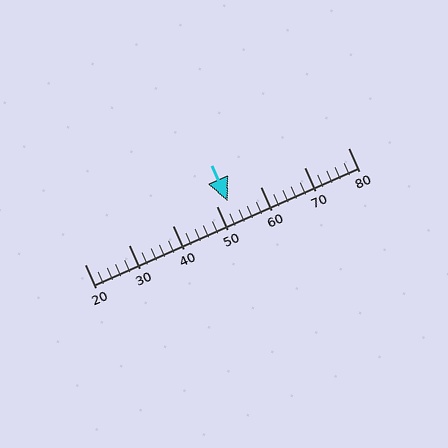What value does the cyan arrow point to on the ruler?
The cyan arrow points to approximately 52.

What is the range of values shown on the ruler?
The ruler shows values from 20 to 80.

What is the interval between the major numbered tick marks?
The major tick marks are spaced 10 units apart.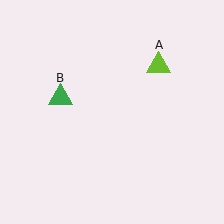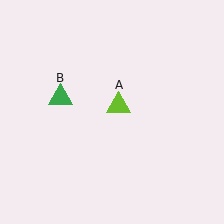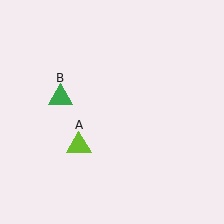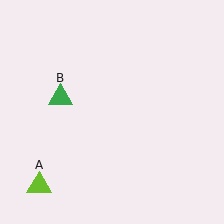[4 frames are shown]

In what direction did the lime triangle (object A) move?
The lime triangle (object A) moved down and to the left.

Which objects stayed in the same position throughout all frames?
Green triangle (object B) remained stationary.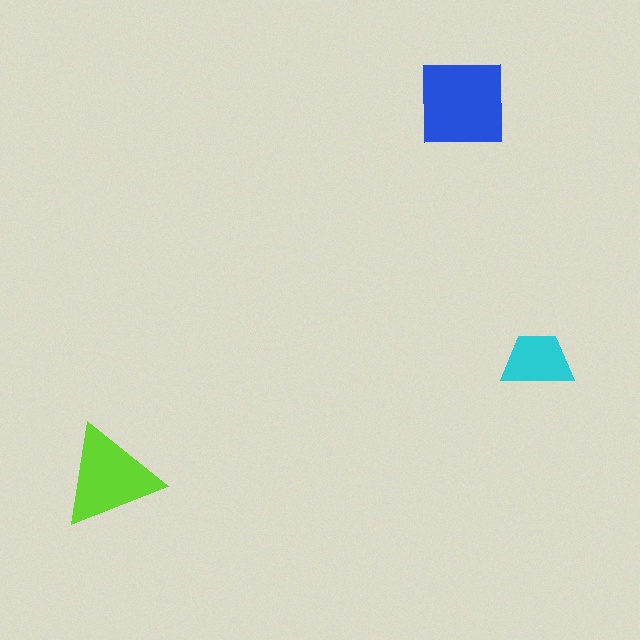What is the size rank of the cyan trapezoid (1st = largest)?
3rd.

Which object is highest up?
The blue square is topmost.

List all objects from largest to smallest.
The blue square, the lime triangle, the cyan trapezoid.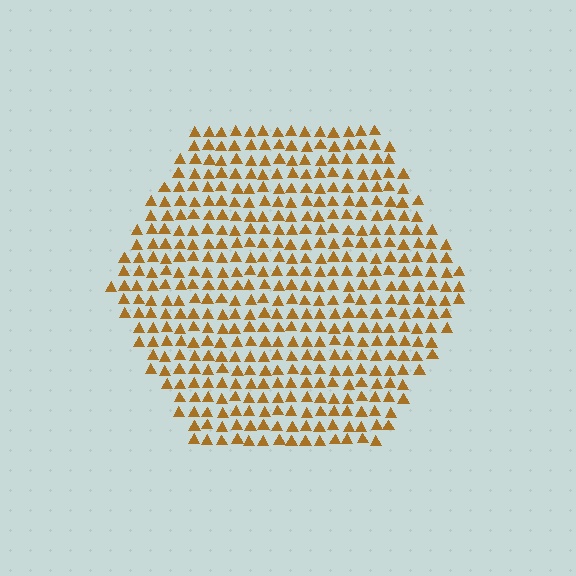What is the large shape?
The large shape is a hexagon.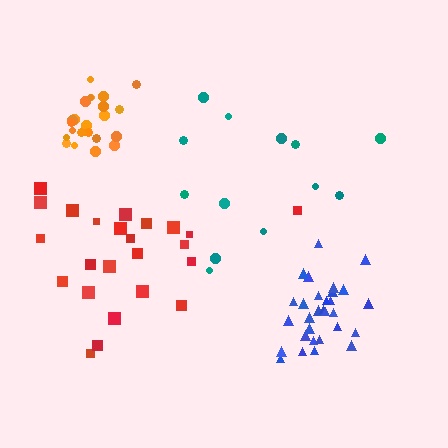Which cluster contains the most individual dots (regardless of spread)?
Blue (30).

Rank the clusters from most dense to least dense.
blue, orange, red, teal.